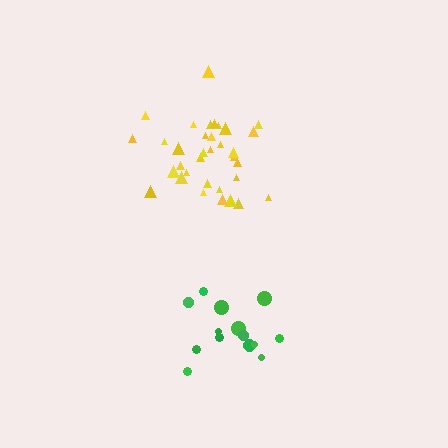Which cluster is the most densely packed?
Yellow.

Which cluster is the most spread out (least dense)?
Green.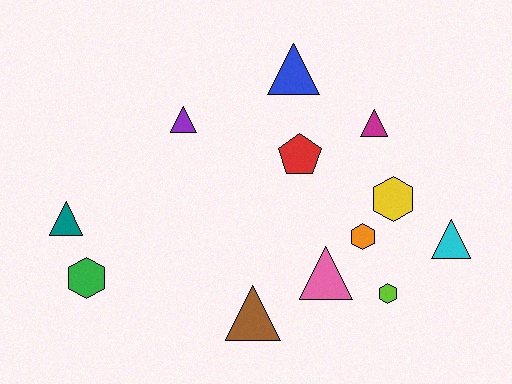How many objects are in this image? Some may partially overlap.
There are 12 objects.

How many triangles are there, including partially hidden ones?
There are 7 triangles.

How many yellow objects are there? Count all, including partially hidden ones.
There is 1 yellow object.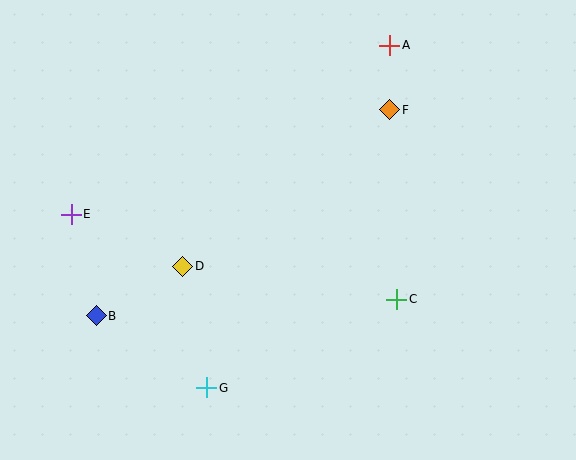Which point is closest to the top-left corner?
Point E is closest to the top-left corner.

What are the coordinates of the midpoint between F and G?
The midpoint between F and G is at (298, 249).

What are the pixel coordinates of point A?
Point A is at (390, 45).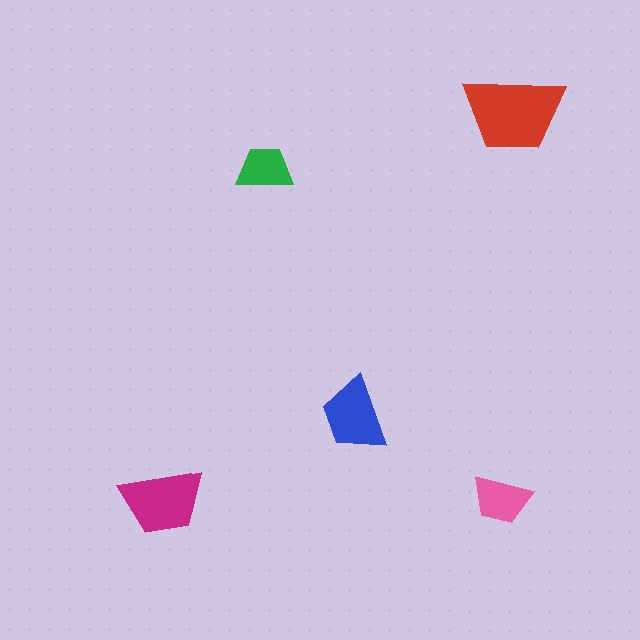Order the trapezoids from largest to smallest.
the red one, the magenta one, the blue one, the pink one, the green one.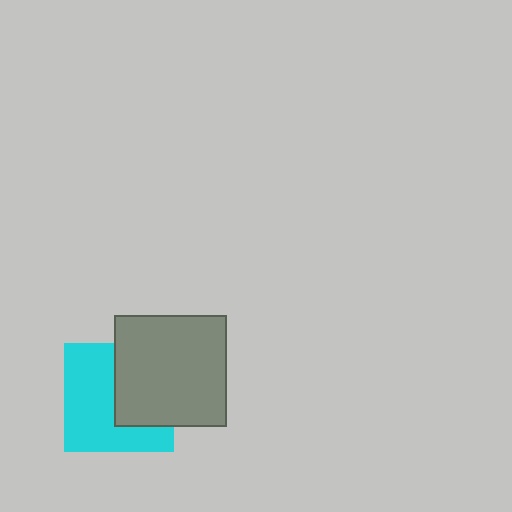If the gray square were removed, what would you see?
You would see the complete cyan square.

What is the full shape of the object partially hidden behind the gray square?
The partially hidden object is a cyan square.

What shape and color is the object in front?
The object in front is a gray square.